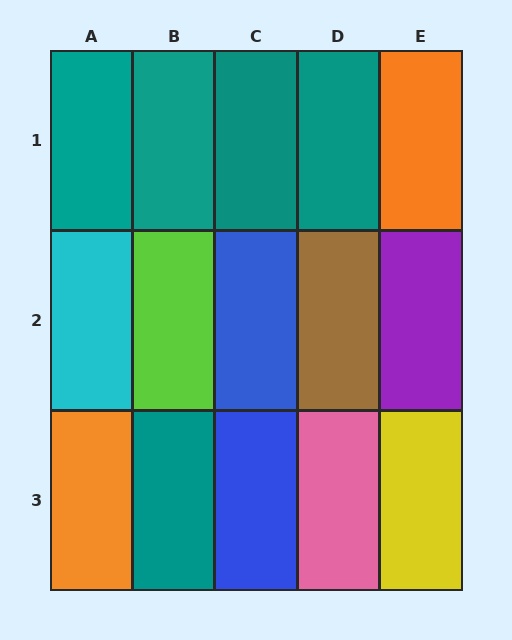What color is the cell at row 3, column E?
Yellow.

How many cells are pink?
1 cell is pink.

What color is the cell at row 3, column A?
Orange.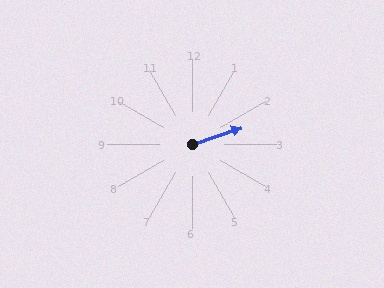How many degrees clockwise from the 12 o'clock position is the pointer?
Approximately 71 degrees.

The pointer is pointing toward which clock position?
Roughly 2 o'clock.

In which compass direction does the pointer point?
East.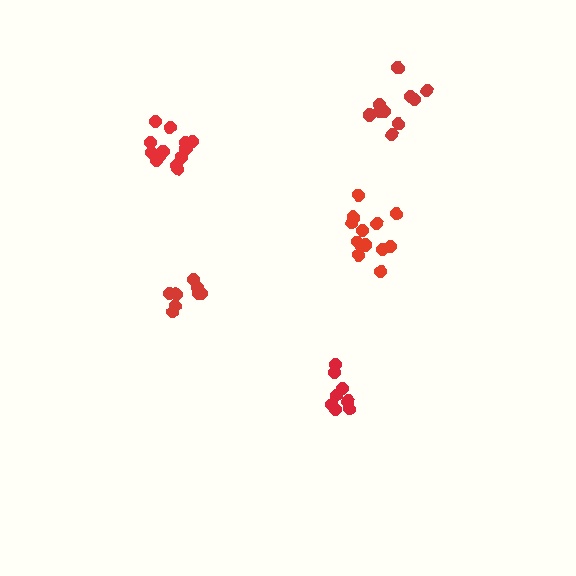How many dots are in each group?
Group 1: 8 dots, Group 2: 13 dots, Group 3: 8 dots, Group 4: 10 dots, Group 5: 12 dots (51 total).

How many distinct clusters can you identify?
There are 5 distinct clusters.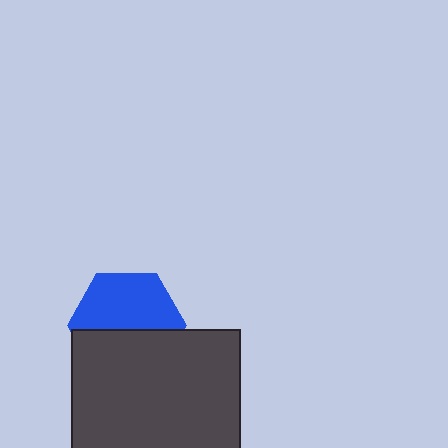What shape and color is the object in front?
The object in front is a dark gray rectangle.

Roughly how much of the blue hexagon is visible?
About half of it is visible (roughly 55%).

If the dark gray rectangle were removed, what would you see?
You would see the complete blue hexagon.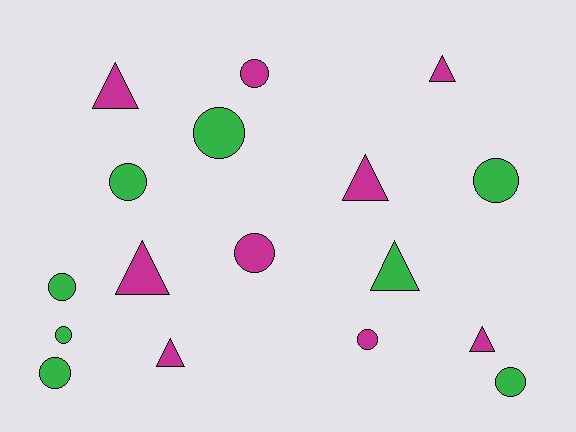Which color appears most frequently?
Magenta, with 9 objects.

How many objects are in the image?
There are 17 objects.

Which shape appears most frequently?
Circle, with 10 objects.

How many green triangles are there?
There is 1 green triangle.